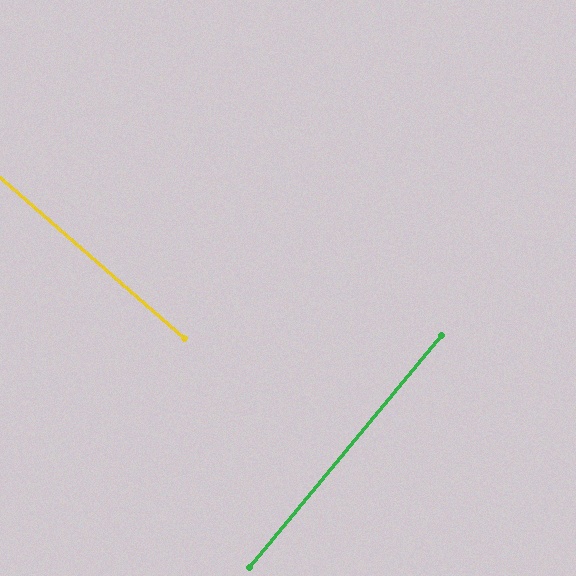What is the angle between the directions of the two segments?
Approximately 89 degrees.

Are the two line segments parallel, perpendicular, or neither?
Perpendicular — they meet at approximately 89°.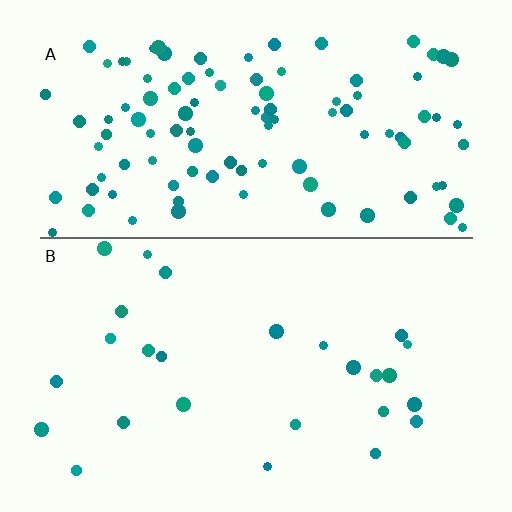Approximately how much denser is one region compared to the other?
Approximately 4.1× — region A over region B.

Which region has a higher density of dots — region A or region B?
A (the top).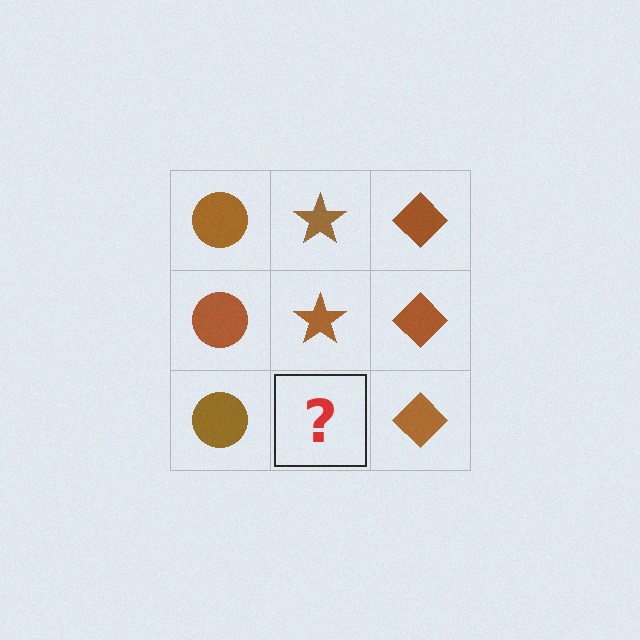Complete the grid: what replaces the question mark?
The question mark should be replaced with a brown star.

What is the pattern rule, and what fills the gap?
The rule is that each column has a consistent shape. The gap should be filled with a brown star.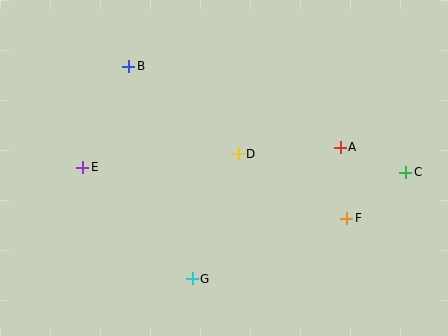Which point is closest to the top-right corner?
Point C is closest to the top-right corner.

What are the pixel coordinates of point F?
Point F is at (347, 218).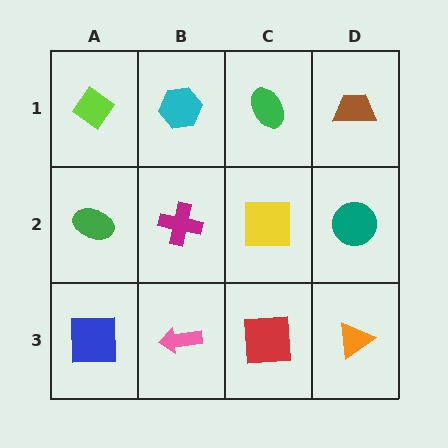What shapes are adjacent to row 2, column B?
A cyan hexagon (row 1, column B), a pink arrow (row 3, column B), a green ellipse (row 2, column A), a yellow square (row 2, column C).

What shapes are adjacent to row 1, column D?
A teal circle (row 2, column D), a green ellipse (row 1, column C).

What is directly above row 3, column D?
A teal circle.